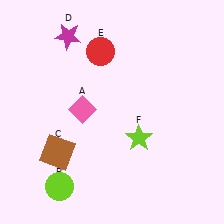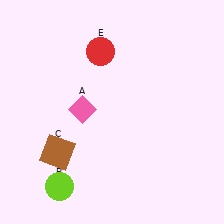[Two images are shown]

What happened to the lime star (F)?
The lime star (F) was removed in Image 2. It was in the bottom-right area of Image 1.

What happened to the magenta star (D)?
The magenta star (D) was removed in Image 2. It was in the top-left area of Image 1.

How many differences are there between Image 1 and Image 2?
There are 2 differences between the two images.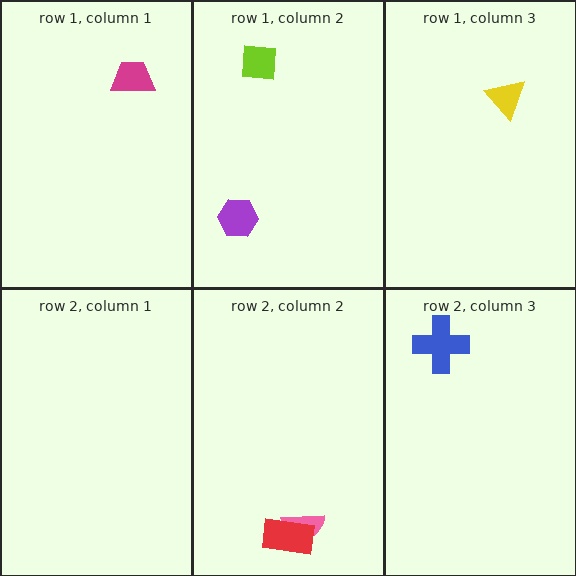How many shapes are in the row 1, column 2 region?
2.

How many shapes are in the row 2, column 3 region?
1.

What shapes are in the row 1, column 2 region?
The purple hexagon, the lime square.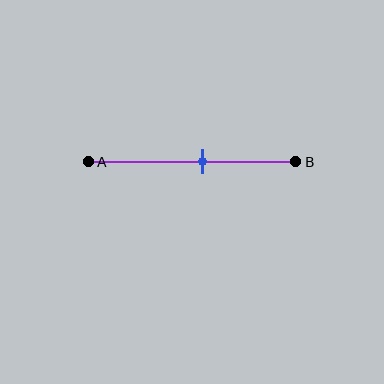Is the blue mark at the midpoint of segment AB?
No, the mark is at about 55% from A, not at the 50% midpoint.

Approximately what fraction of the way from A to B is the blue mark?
The blue mark is approximately 55% of the way from A to B.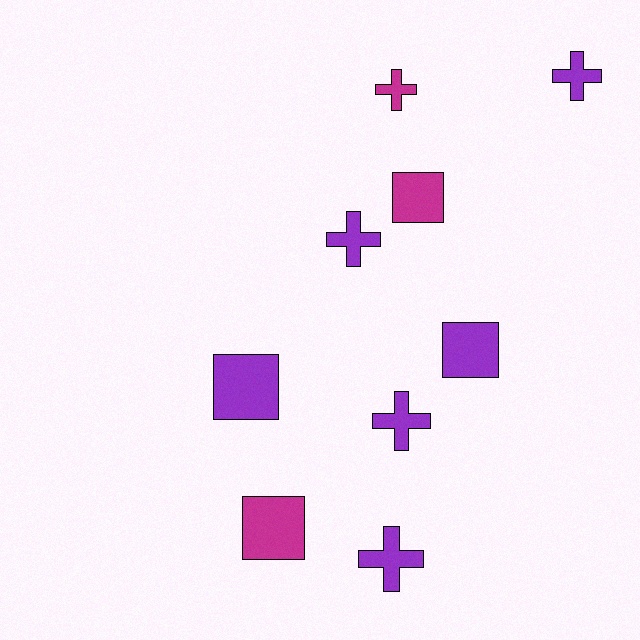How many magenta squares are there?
There are 2 magenta squares.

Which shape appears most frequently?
Cross, with 5 objects.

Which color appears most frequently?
Purple, with 6 objects.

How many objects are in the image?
There are 9 objects.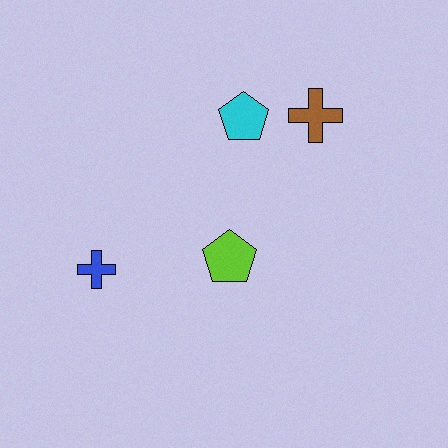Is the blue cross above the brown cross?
No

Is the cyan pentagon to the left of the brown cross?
Yes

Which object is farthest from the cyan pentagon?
The blue cross is farthest from the cyan pentagon.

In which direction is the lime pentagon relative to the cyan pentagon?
The lime pentagon is below the cyan pentagon.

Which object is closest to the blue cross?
The lime pentagon is closest to the blue cross.